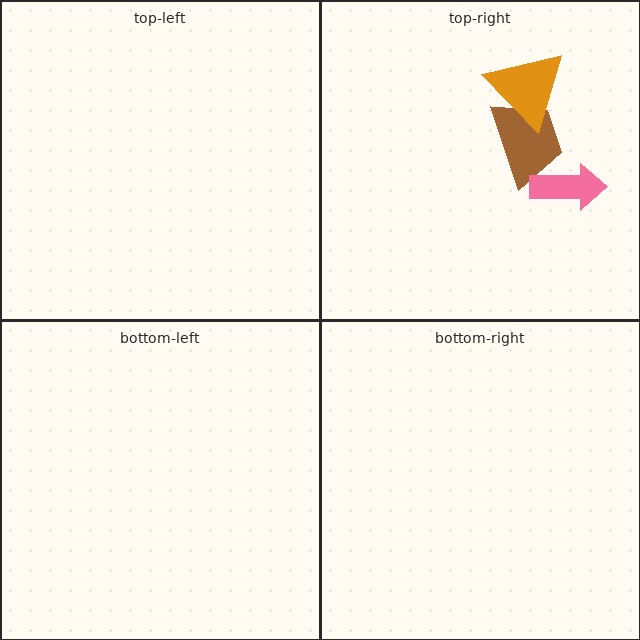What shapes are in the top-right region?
The brown trapezoid, the pink arrow, the orange triangle.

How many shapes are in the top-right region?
3.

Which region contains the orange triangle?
The top-right region.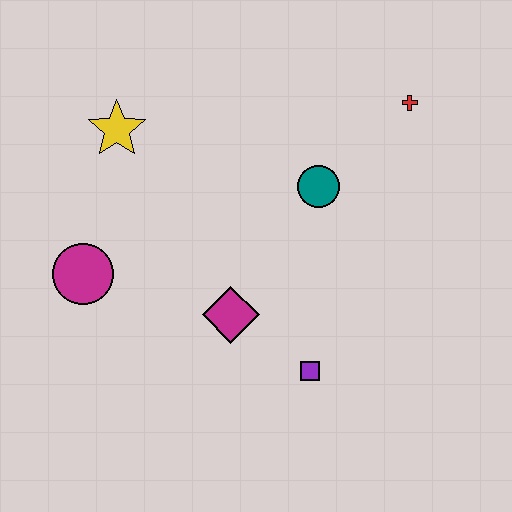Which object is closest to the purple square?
The magenta diamond is closest to the purple square.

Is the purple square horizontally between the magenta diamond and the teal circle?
Yes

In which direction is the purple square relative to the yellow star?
The purple square is below the yellow star.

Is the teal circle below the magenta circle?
No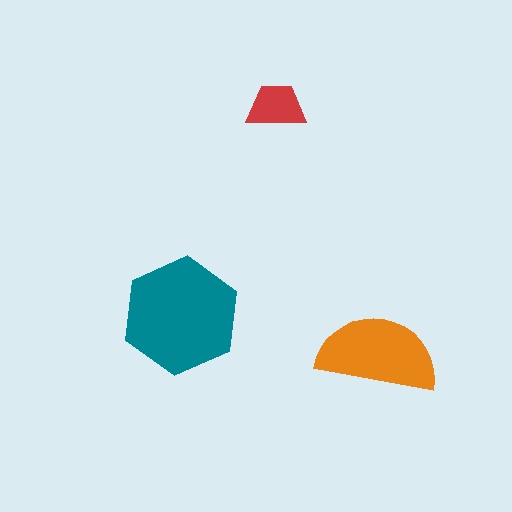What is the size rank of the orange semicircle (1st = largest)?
2nd.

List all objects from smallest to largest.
The red trapezoid, the orange semicircle, the teal hexagon.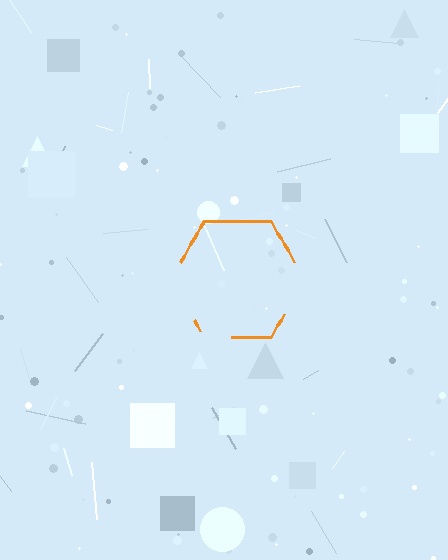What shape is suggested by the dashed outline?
The dashed outline suggests a hexagon.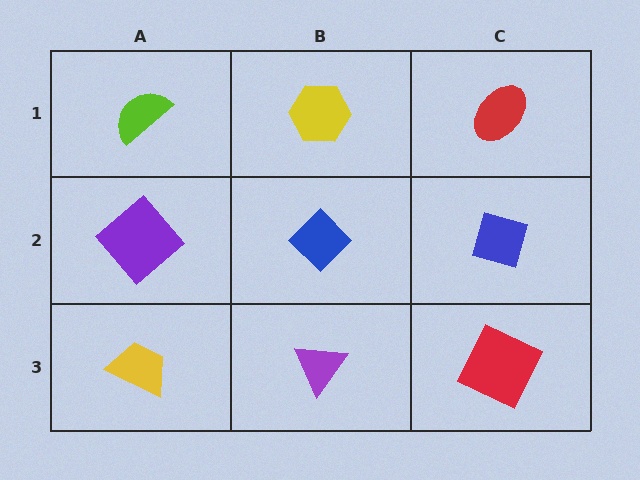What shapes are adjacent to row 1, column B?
A blue diamond (row 2, column B), a lime semicircle (row 1, column A), a red ellipse (row 1, column C).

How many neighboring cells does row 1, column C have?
2.